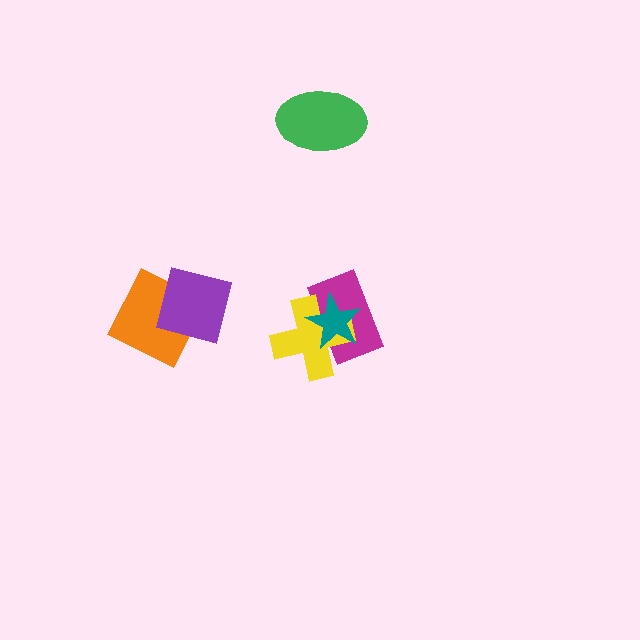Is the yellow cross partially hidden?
Yes, it is partially covered by another shape.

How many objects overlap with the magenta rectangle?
2 objects overlap with the magenta rectangle.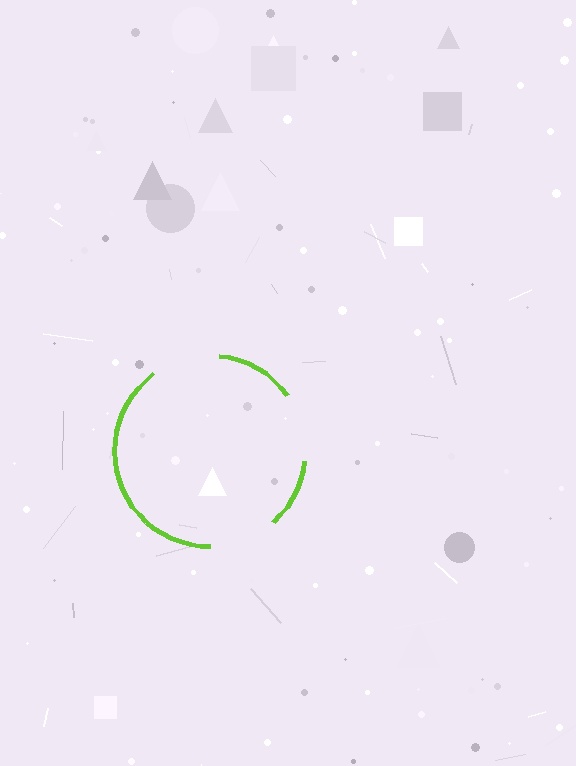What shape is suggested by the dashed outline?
The dashed outline suggests a circle.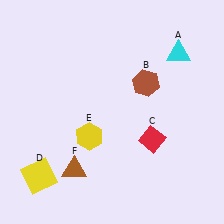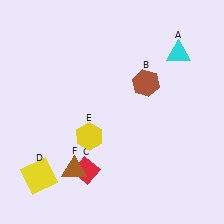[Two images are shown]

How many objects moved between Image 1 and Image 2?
1 object moved between the two images.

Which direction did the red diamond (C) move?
The red diamond (C) moved left.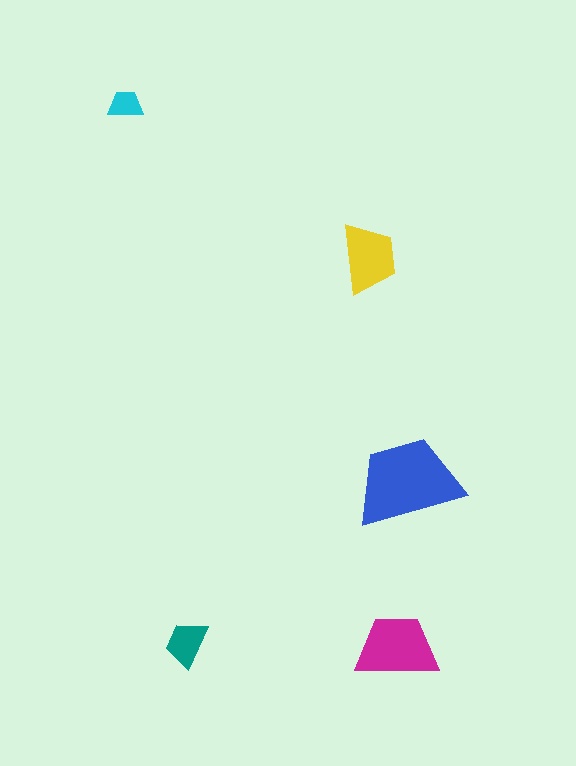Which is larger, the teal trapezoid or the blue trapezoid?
The blue one.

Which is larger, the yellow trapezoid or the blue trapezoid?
The blue one.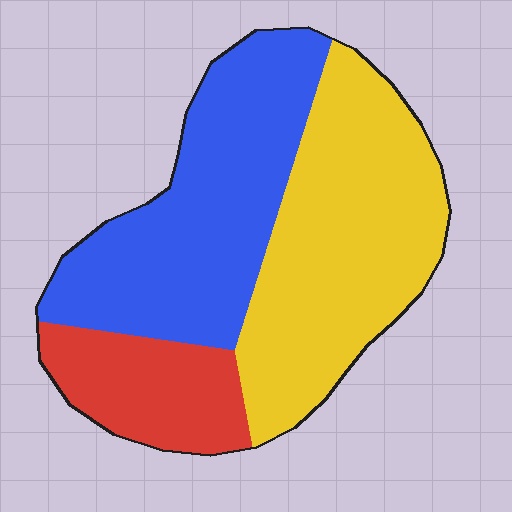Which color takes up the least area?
Red, at roughly 15%.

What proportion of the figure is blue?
Blue takes up about two fifths (2/5) of the figure.